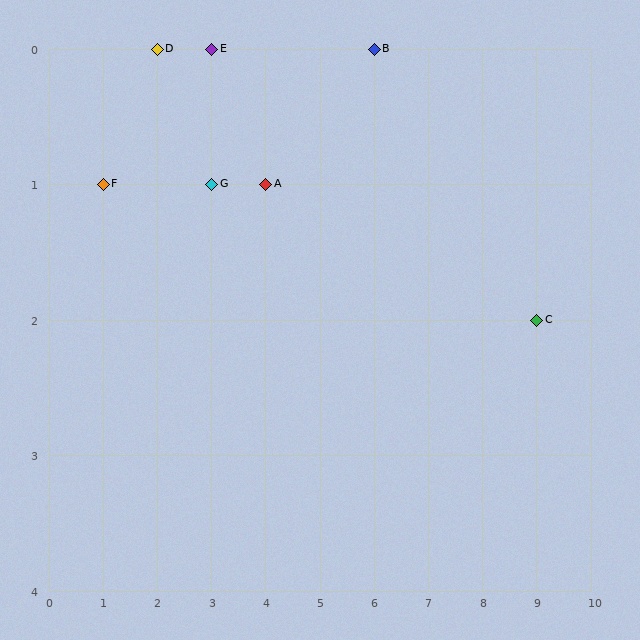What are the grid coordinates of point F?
Point F is at grid coordinates (1, 1).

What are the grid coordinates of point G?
Point G is at grid coordinates (3, 1).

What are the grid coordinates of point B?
Point B is at grid coordinates (6, 0).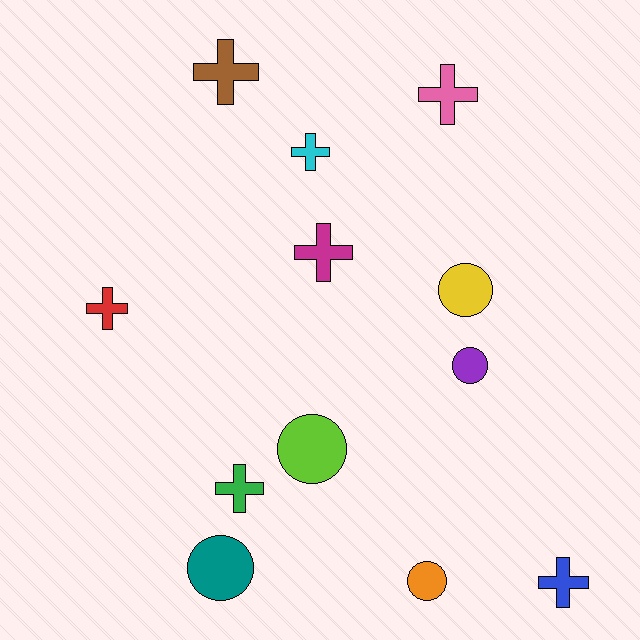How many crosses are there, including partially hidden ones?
There are 7 crosses.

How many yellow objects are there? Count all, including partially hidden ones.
There is 1 yellow object.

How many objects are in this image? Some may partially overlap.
There are 12 objects.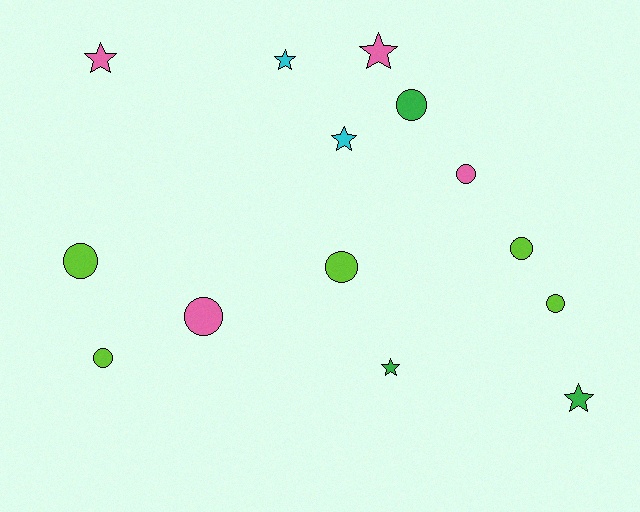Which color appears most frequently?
Lime, with 5 objects.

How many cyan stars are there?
There are 2 cyan stars.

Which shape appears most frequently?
Circle, with 8 objects.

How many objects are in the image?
There are 14 objects.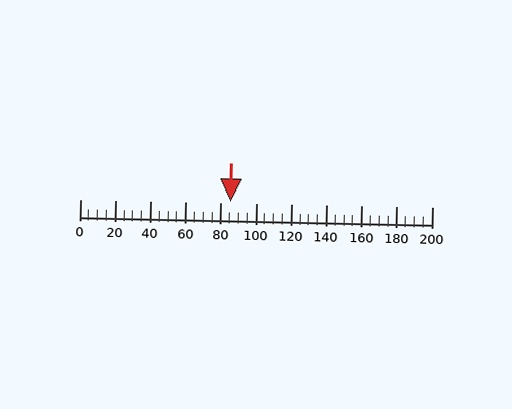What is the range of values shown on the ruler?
The ruler shows values from 0 to 200.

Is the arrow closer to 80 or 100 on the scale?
The arrow is closer to 80.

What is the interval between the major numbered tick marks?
The major tick marks are spaced 20 units apart.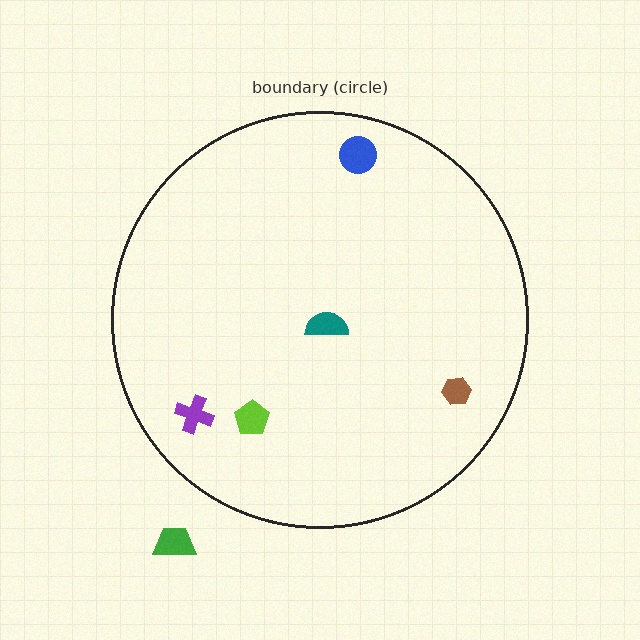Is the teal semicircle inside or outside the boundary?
Inside.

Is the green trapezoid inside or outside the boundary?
Outside.